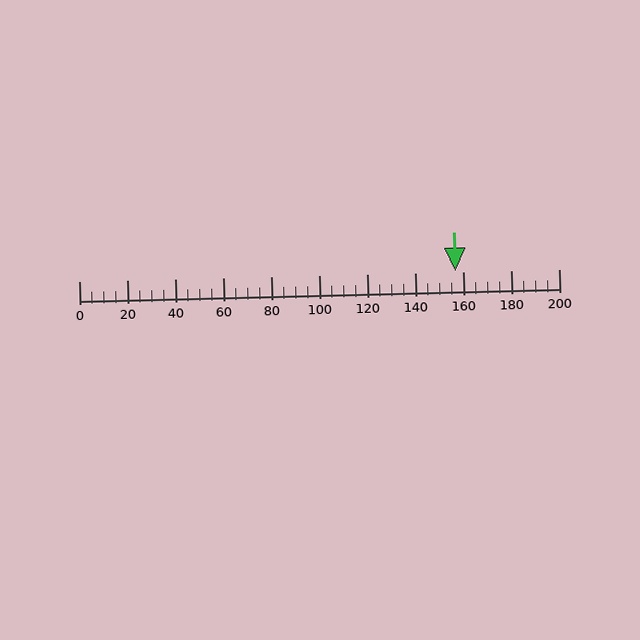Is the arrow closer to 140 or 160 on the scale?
The arrow is closer to 160.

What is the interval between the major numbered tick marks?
The major tick marks are spaced 20 units apart.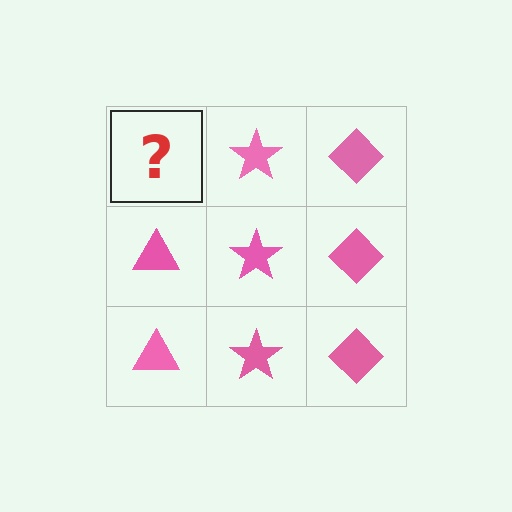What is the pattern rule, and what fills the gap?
The rule is that each column has a consistent shape. The gap should be filled with a pink triangle.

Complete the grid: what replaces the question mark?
The question mark should be replaced with a pink triangle.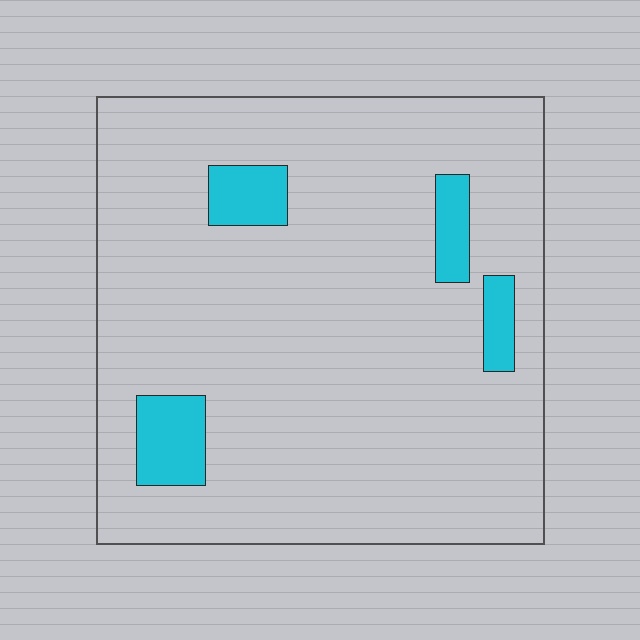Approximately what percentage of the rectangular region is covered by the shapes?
Approximately 10%.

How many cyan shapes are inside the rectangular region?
4.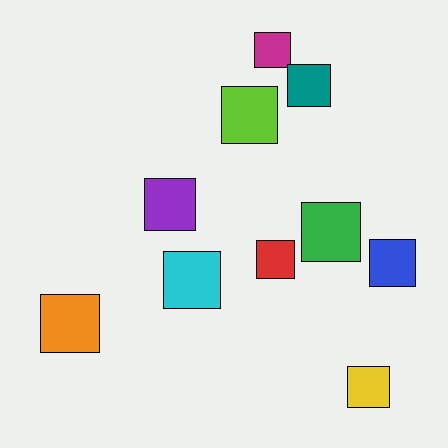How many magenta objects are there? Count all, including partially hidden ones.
There is 1 magenta object.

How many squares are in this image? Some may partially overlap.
There are 10 squares.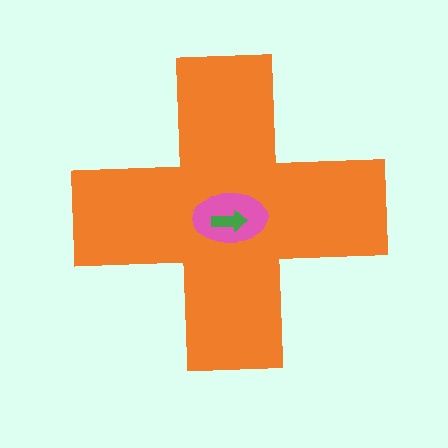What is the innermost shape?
The green arrow.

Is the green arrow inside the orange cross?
Yes.